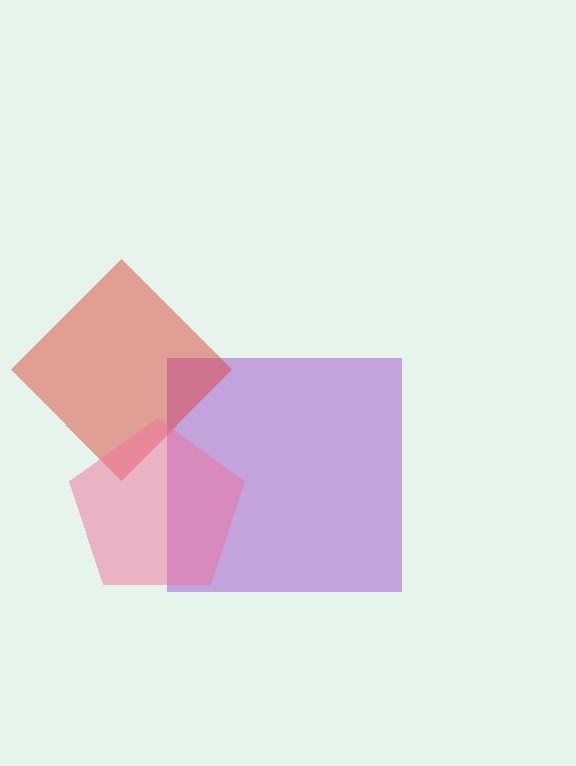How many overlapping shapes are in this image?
There are 3 overlapping shapes in the image.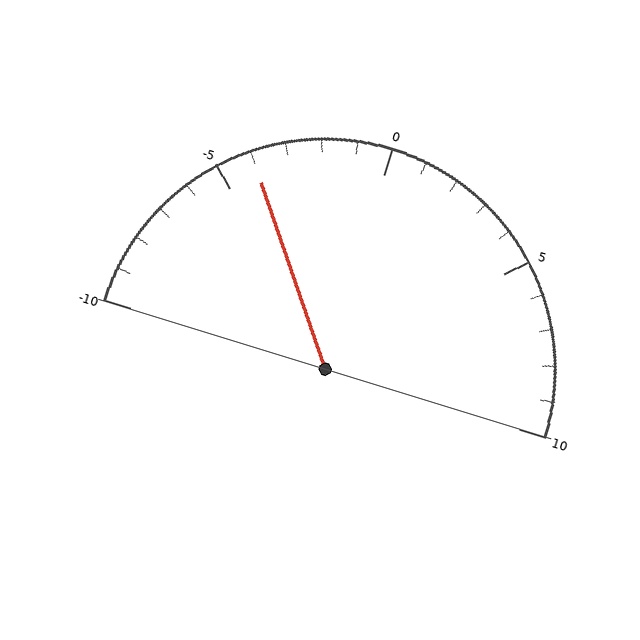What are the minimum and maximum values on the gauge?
The gauge ranges from -10 to 10.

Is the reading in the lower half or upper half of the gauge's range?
The reading is in the lower half of the range (-10 to 10).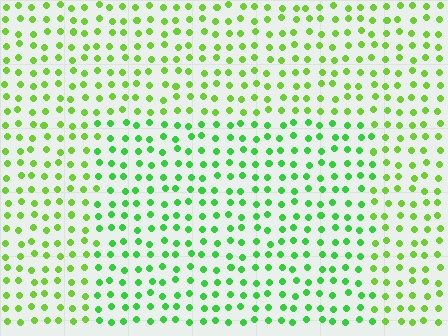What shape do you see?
I see a rectangle.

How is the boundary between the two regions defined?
The boundary is defined purely by a slight shift in hue (about 26 degrees). Spacing, size, and orientation are identical on both sides.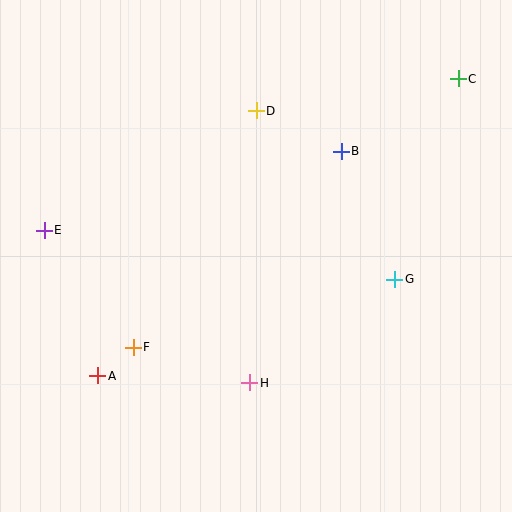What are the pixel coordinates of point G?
Point G is at (395, 279).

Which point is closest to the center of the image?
Point H at (250, 383) is closest to the center.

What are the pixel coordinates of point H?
Point H is at (250, 383).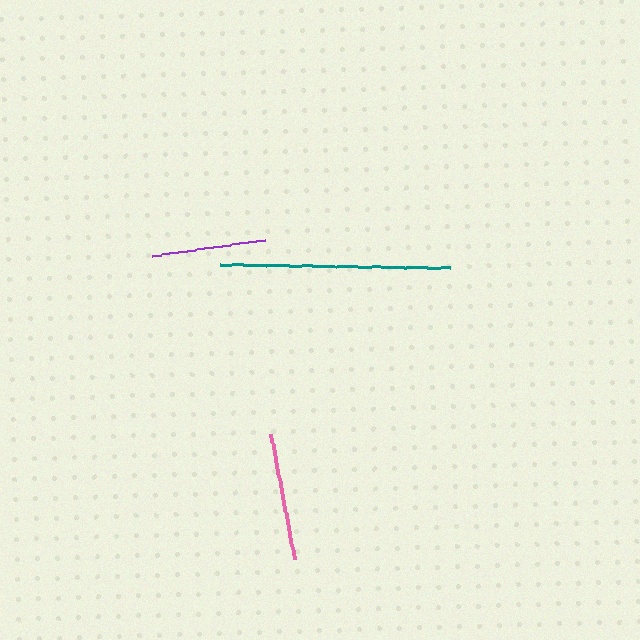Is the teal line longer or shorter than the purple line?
The teal line is longer than the purple line.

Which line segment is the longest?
The teal line is the longest at approximately 229 pixels.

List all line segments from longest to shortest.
From longest to shortest: teal, pink, purple.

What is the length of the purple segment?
The purple segment is approximately 114 pixels long.